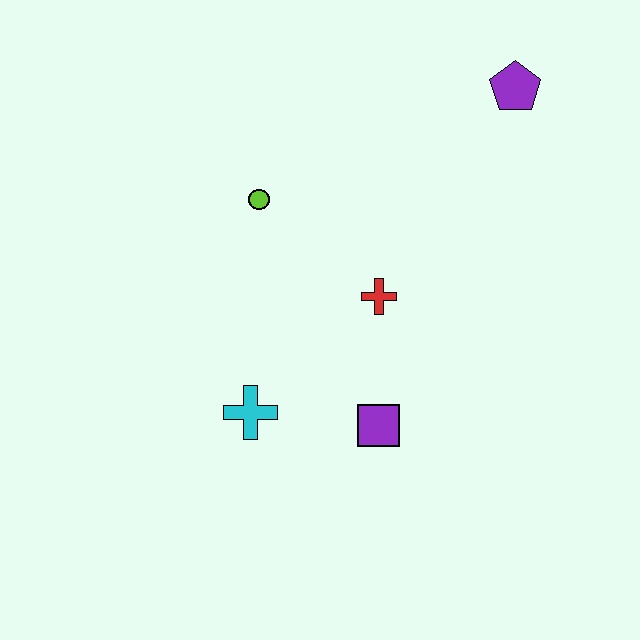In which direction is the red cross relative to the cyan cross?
The red cross is to the right of the cyan cross.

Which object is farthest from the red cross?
The purple pentagon is farthest from the red cross.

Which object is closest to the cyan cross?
The purple square is closest to the cyan cross.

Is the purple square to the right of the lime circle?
Yes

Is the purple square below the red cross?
Yes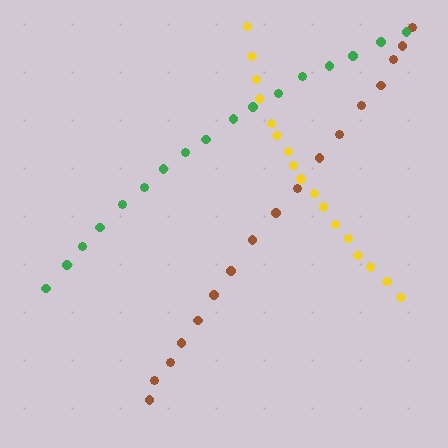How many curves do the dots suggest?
There are 3 distinct paths.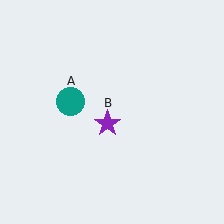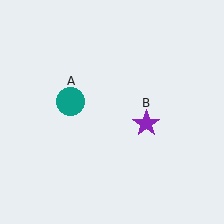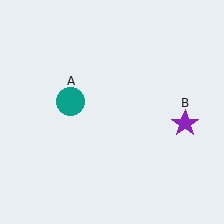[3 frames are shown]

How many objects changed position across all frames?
1 object changed position: purple star (object B).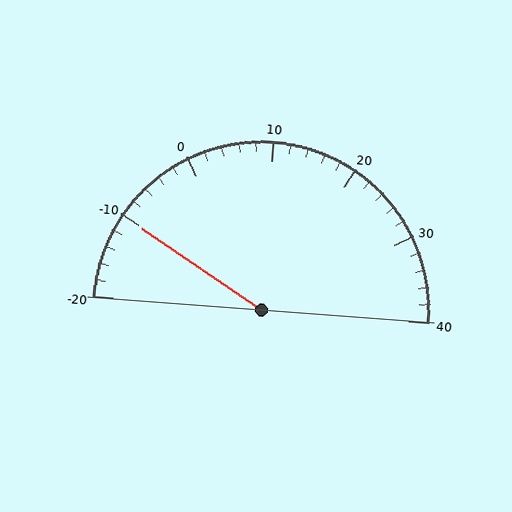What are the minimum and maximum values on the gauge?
The gauge ranges from -20 to 40.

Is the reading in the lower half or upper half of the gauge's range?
The reading is in the lower half of the range (-20 to 40).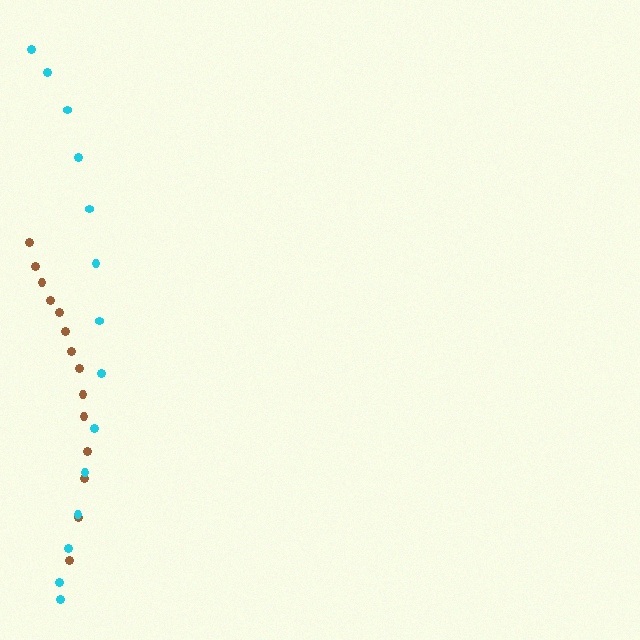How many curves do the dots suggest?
There are 2 distinct paths.